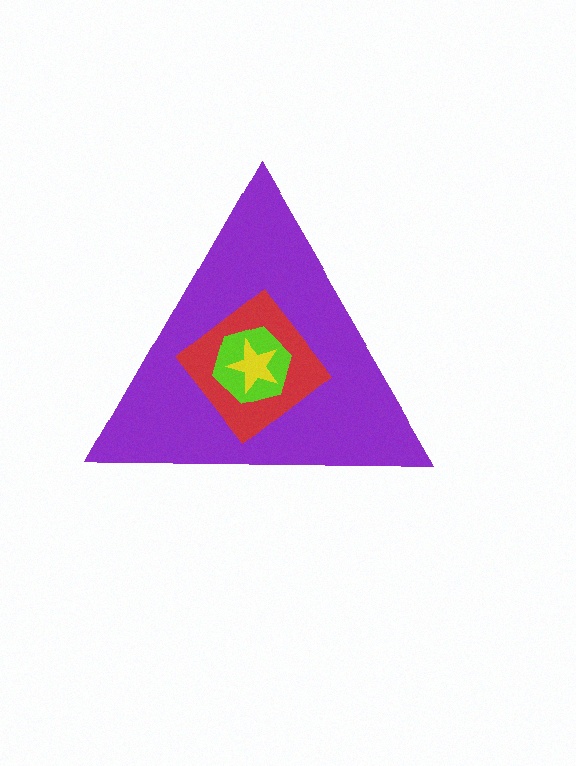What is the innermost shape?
The yellow star.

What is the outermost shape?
The purple triangle.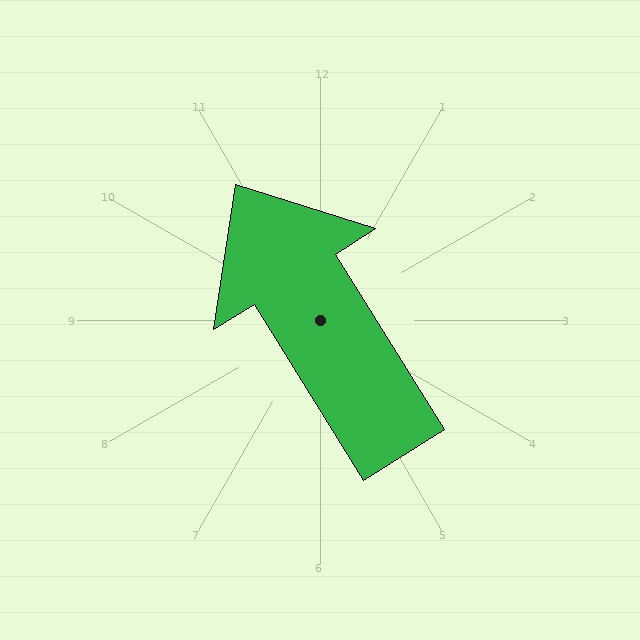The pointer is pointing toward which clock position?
Roughly 11 o'clock.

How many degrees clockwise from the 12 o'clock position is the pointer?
Approximately 328 degrees.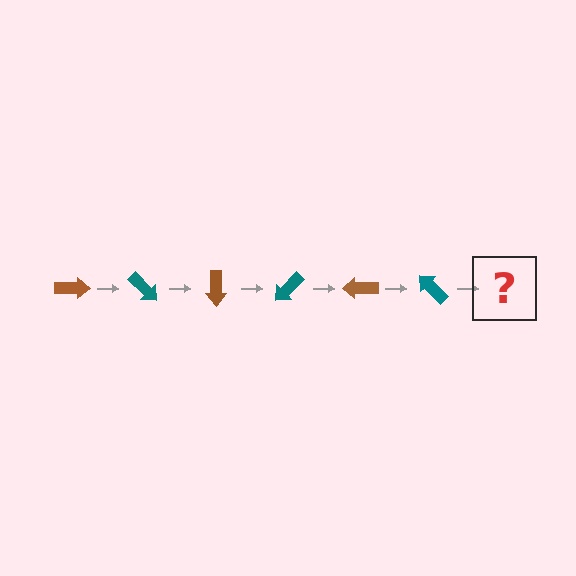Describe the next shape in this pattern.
It should be a brown arrow, rotated 270 degrees from the start.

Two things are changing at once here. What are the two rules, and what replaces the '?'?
The two rules are that it rotates 45 degrees each step and the color cycles through brown and teal. The '?' should be a brown arrow, rotated 270 degrees from the start.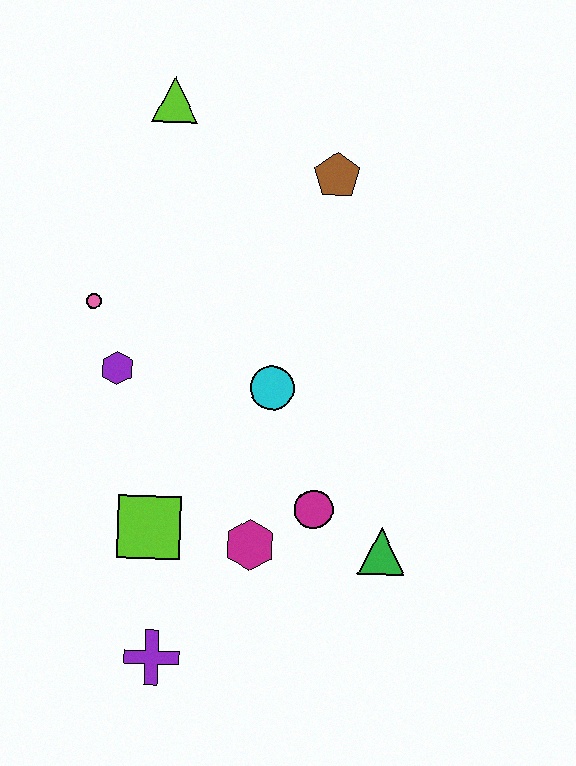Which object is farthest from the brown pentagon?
The purple cross is farthest from the brown pentagon.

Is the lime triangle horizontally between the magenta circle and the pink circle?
Yes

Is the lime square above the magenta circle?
No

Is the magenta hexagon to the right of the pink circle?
Yes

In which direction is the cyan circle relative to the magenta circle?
The cyan circle is above the magenta circle.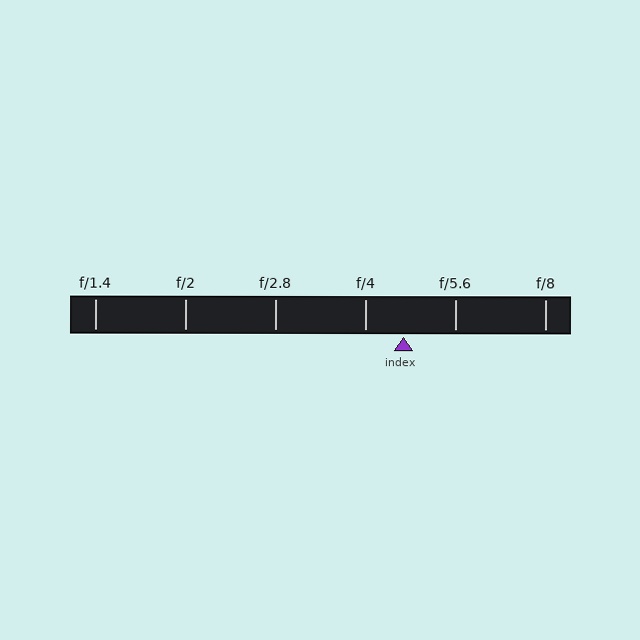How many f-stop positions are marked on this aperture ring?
There are 6 f-stop positions marked.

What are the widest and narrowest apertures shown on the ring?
The widest aperture shown is f/1.4 and the narrowest is f/8.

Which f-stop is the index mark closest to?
The index mark is closest to f/4.